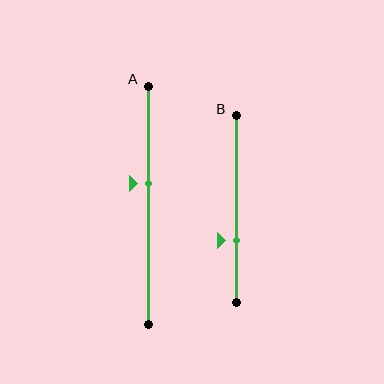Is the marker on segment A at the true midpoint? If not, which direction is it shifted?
No, the marker on segment A is shifted upward by about 9% of the segment length.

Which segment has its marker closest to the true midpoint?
Segment A has its marker closest to the true midpoint.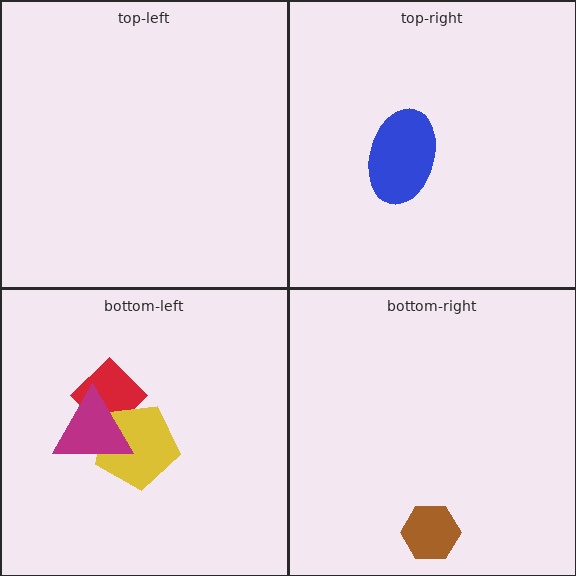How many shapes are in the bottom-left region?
3.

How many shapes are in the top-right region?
1.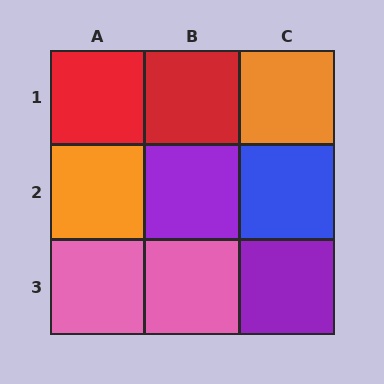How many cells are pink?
2 cells are pink.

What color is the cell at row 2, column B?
Purple.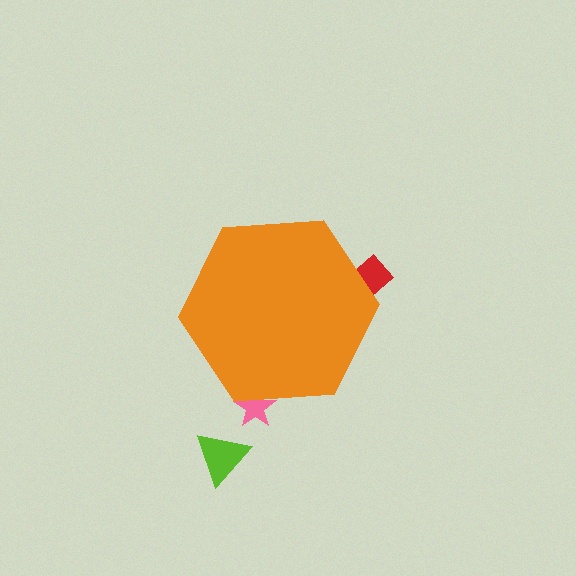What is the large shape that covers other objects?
An orange hexagon.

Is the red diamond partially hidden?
Yes, the red diamond is partially hidden behind the orange hexagon.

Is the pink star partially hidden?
Yes, the pink star is partially hidden behind the orange hexagon.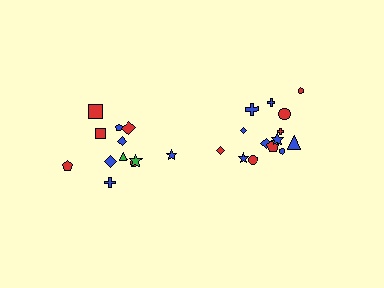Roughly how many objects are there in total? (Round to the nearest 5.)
Roughly 25 objects in total.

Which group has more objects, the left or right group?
The right group.